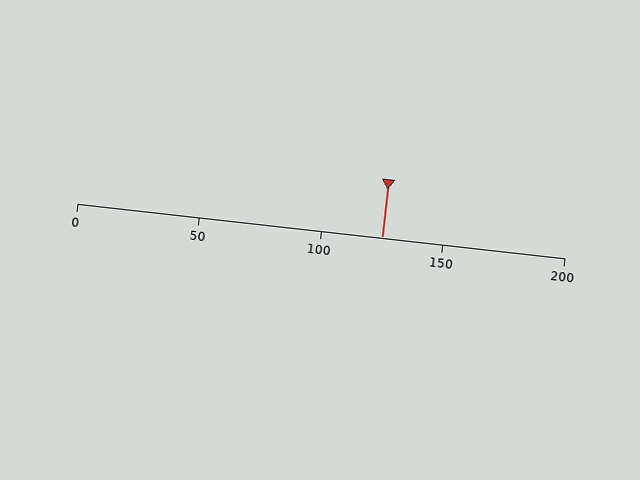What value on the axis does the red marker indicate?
The marker indicates approximately 125.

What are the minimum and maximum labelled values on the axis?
The axis runs from 0 to 200.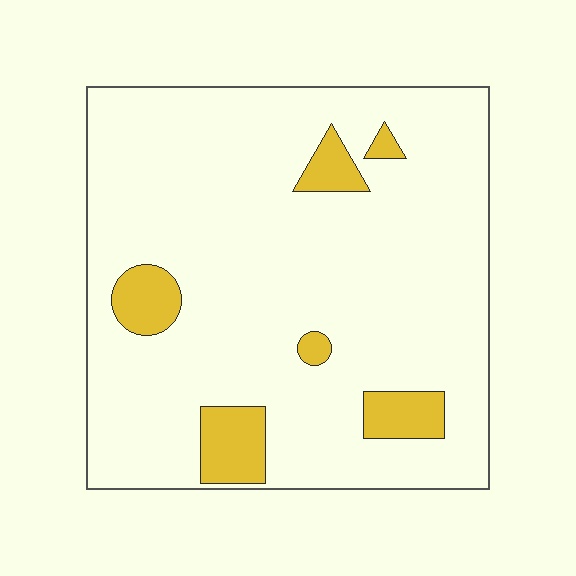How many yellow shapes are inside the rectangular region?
6.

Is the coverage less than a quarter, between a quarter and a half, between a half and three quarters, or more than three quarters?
Less than a quarter.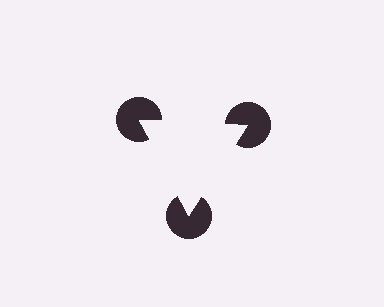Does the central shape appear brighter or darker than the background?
It typically appears slightly brighter than the background, even though no actual brightness change is drawn.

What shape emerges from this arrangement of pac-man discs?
An illusory triangle — its edges are inferred from the aligned wedge cuts in the pac-man discs, not physically drawn.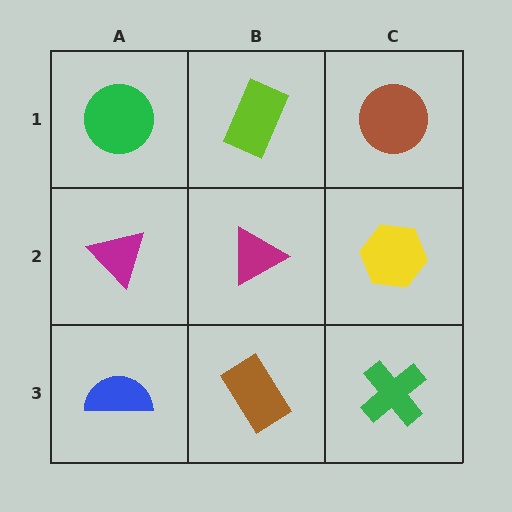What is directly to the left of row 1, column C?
A lime rectangle.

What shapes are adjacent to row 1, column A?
A magenta triangle (row 2, column A), a lime rectangle (row 1, column B).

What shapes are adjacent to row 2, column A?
A green circle (row 1, column A), a blue semicircle (row 3, column A), a magenta triangle (row 2, column B).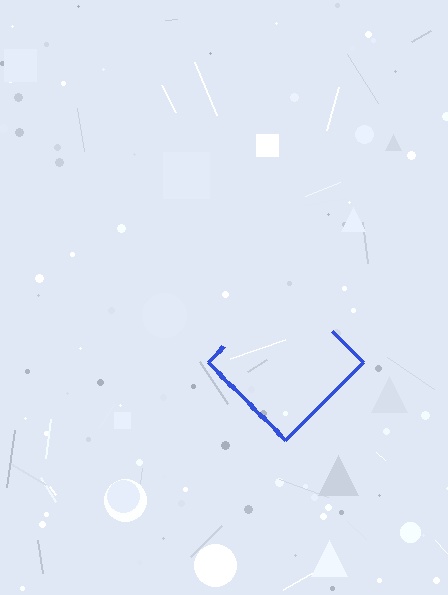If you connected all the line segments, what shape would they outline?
They would outline a diamond.